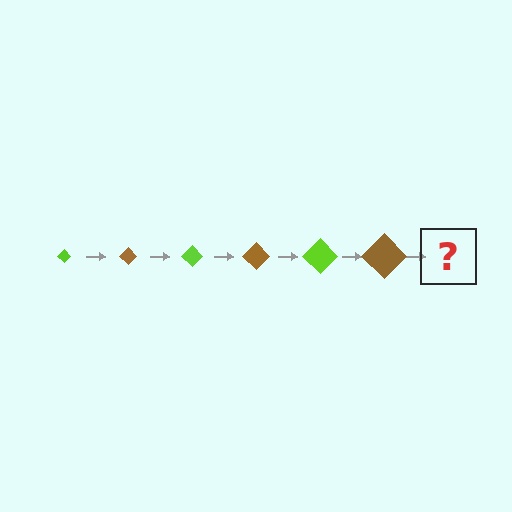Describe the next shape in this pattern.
It should be a lime diamond, larger than the previous one.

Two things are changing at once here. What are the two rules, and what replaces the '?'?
The two rules are that the diamond grows larger each step and the color cycles through lime and brown. The '?' should be a lime diamond, larger than the previous one.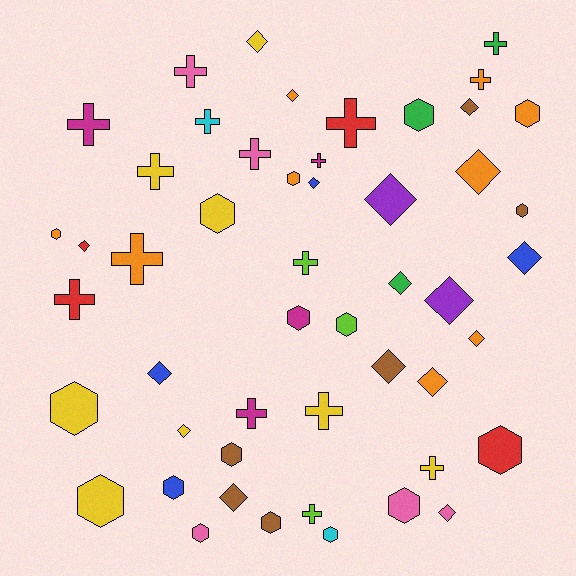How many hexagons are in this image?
There are 17 hexagons.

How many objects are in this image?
There are 50 objects.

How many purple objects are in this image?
There are 2 purple objects.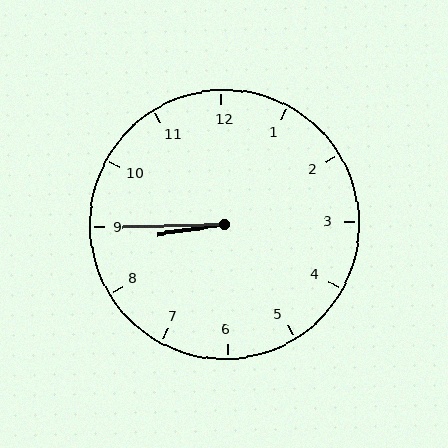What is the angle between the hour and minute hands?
Approximately 8 degrees.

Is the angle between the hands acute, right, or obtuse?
It is acute.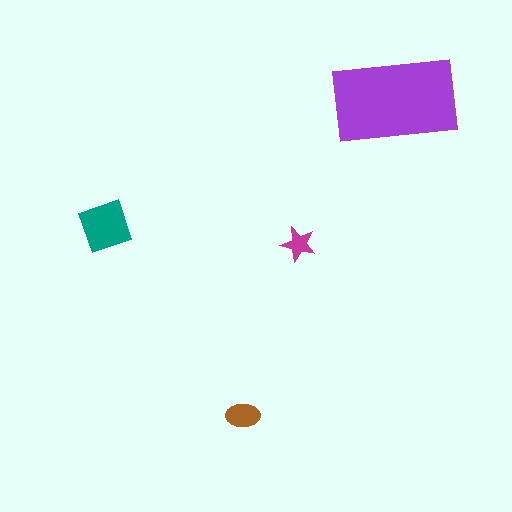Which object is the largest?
The purple rectangle.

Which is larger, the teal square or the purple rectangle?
The purple rectangle.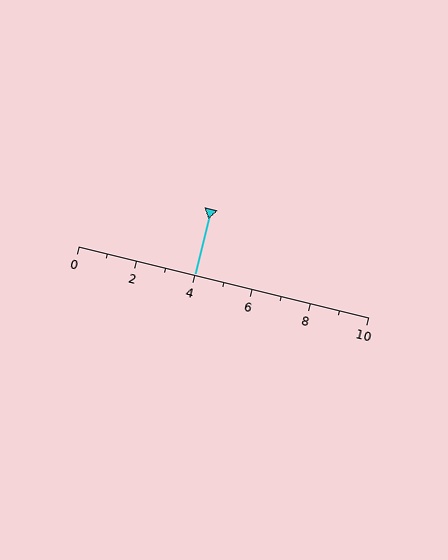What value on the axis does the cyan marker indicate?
The marker indicates approximately 4.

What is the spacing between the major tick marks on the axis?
The major ticks are spaced 2 apart.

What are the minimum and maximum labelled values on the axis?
The axis runs from 0 to 10.